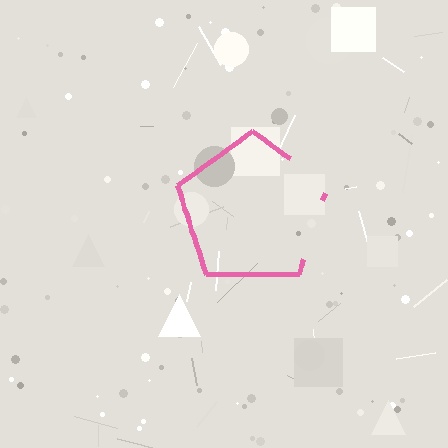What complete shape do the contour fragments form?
The contour fragments form a pentagon.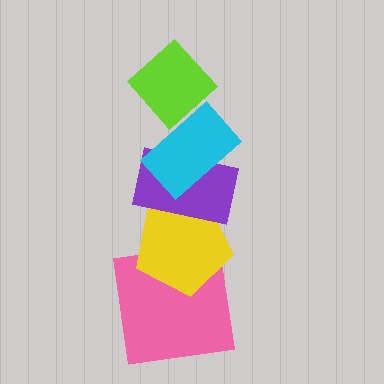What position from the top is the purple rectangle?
The purple rectangle is 3rd from the top.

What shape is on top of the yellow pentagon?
The purple rectangle is on top of the yellow pentagon.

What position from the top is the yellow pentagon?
The yellow pentagon is 4th from the top.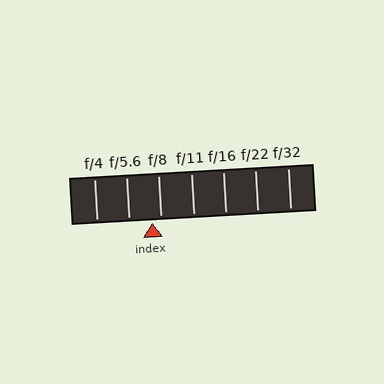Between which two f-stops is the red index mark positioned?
The index mark is between f/5.6 and f/8.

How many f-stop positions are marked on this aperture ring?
There are 7 f-stop positions marked.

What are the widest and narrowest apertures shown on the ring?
The widest aperture shown is f/4 and the narrowest is f/32.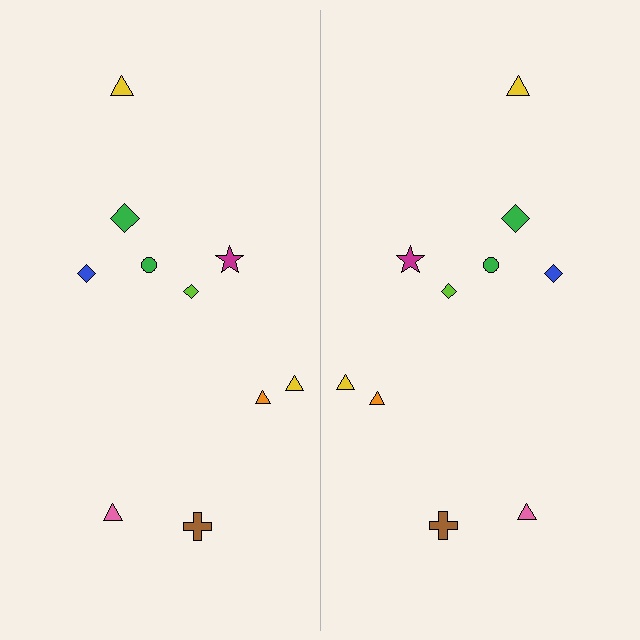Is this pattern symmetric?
Yes, this pattern has bilateral (reflection) symmetry.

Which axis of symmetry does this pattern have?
The pattern has a vertical axis of symmetry running through the center of the image.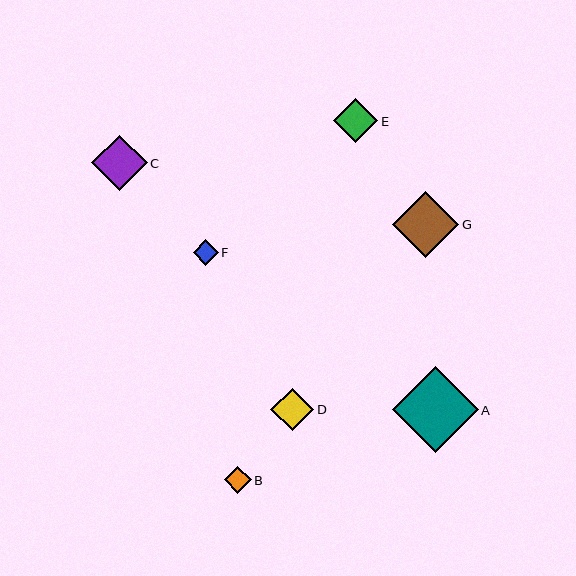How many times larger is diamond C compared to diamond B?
Diamond C is approximately 2.0 times the size of diamond B.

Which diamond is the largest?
Diamond A is the largest with a size of approximately 85 pixels.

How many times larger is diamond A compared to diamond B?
Diamond A is approximately 3.1 times the size of diamond B.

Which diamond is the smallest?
Diamond F is the smallest with a size of approximately 25 pixels.